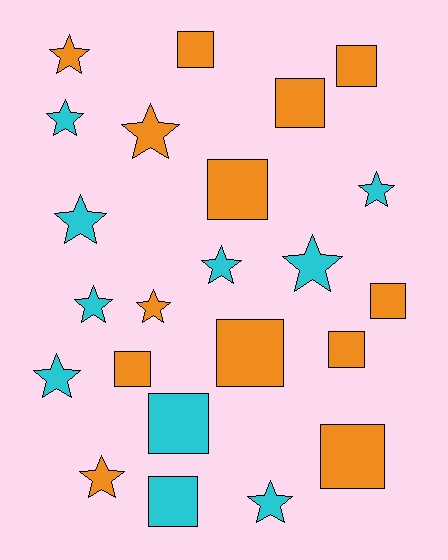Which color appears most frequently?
Orange, with 13 objects.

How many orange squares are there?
There are 9 orange squares.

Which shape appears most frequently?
Star, with 12 objects.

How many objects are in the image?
There are 23 objects.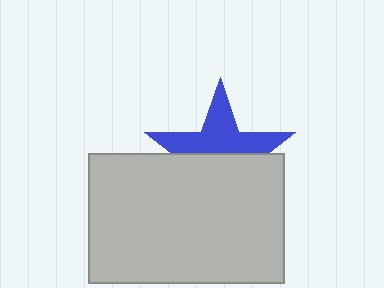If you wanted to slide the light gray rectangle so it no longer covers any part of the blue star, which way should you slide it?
Slide it down — that is the most direct way to separate the two shapes.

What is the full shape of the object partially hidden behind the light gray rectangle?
The partially hidden object is a blue star.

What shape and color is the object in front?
The object in front is a light gray rectangle.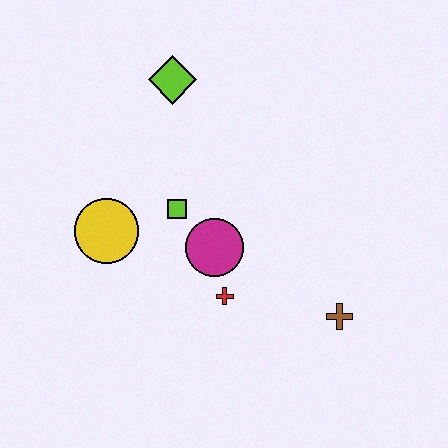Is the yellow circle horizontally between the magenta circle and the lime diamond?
No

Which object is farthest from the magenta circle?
The lime diamond is farthest from the magenta circle.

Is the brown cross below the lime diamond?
Yes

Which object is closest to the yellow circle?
The lime square is closest to the yellow circle.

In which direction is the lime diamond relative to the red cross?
The lime diamond is above the red cross.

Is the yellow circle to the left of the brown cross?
Yes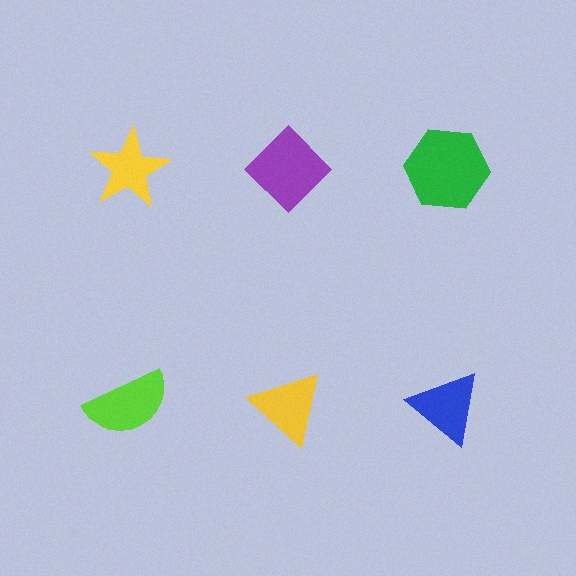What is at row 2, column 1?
A lime semicircle.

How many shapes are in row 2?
3 shapes.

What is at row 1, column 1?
A yellow star.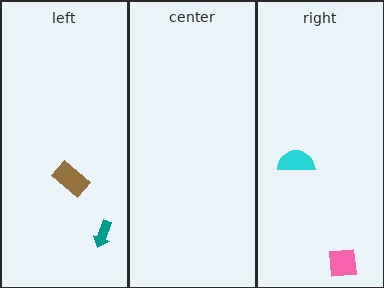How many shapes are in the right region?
2.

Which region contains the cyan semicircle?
The right region.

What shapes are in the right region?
The pink square, the cyan semicircle.